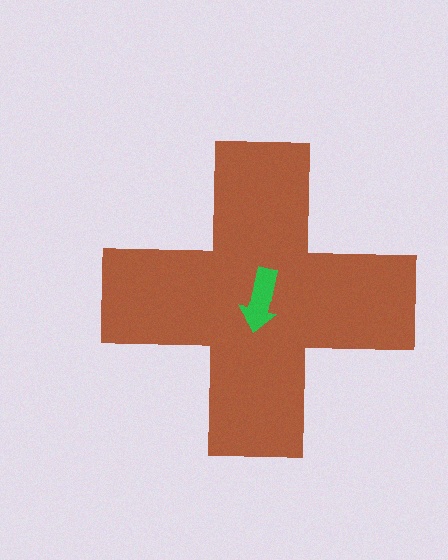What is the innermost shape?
The green arrow.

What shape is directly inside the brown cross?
The green arrow.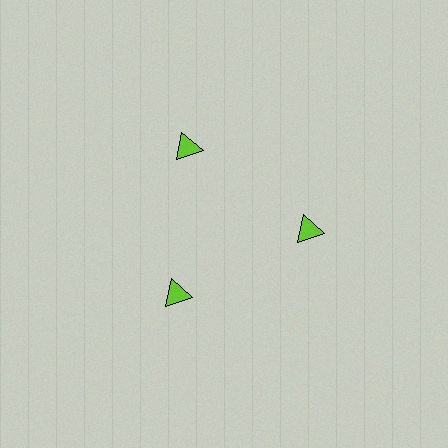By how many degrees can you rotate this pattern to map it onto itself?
The pattern maps onto itself every 120 degrees of rotation.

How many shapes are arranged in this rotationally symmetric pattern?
There are 3 shapes, arranged in 3 groups of 1.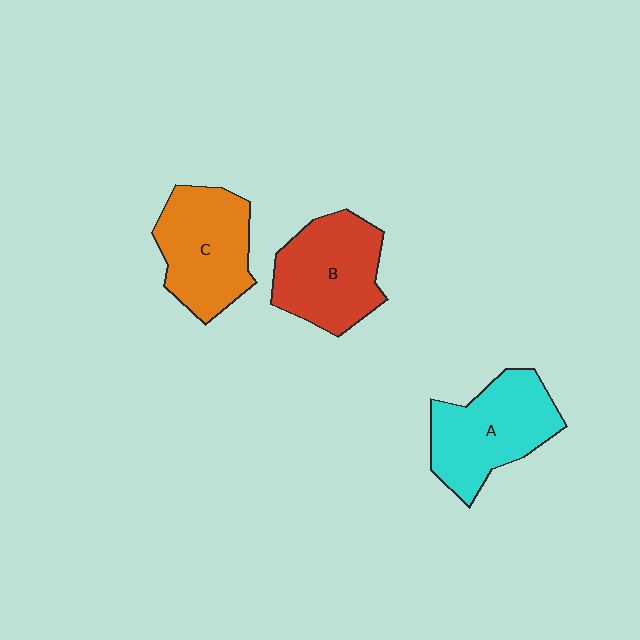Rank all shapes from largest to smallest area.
From largest to smallest: A (cyan), B (red), C (orange).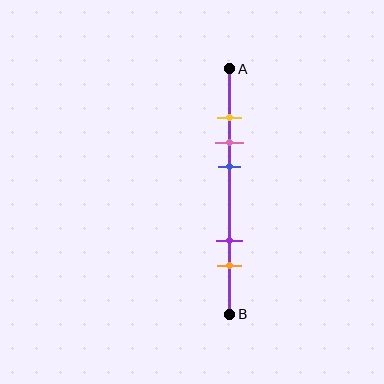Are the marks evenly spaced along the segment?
No, the marks are not evenly spaced.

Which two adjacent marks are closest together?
The yellow and pink marks are the closest adjacent pair.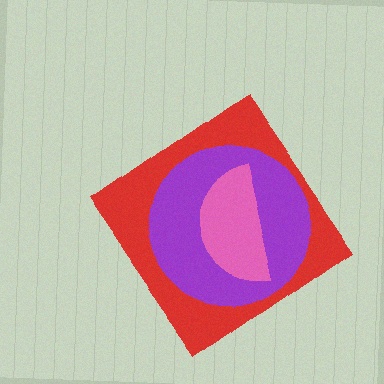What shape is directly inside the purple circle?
The pink semicircle.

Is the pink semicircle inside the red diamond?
Yes.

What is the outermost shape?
The red diamond.